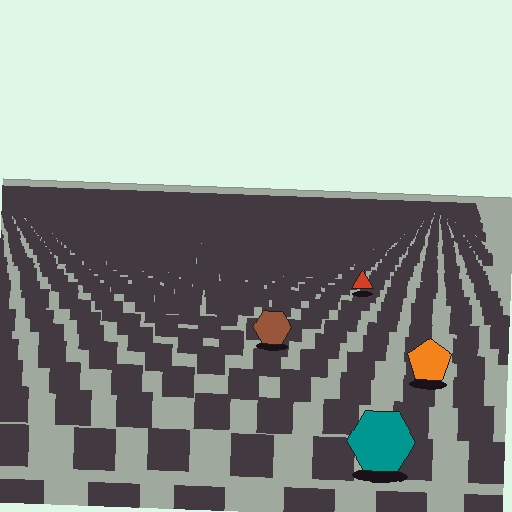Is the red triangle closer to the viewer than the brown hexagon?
No. The brown hexagon is closer — you can tell from the texture gradient: the ground texture is coarser near it.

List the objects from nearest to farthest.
From nearest to farthest: the teal hexagon, the orange pentagon, the brown hexagon, the red triangle.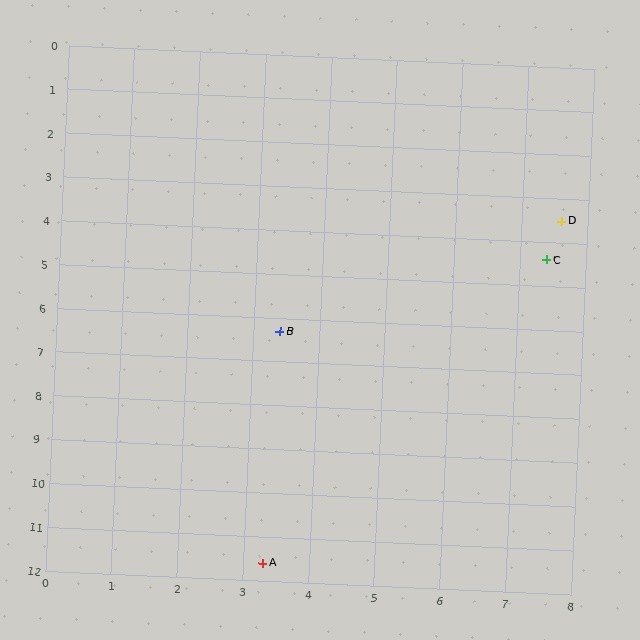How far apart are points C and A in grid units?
Points C and A are about 8.3 grid units apart.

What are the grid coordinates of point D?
Point D is at approximately (7.6, 3.5).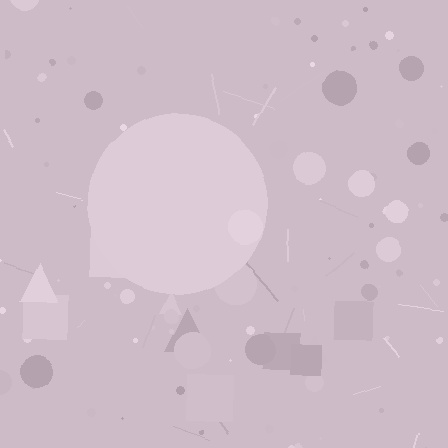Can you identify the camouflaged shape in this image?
The camouflaged shape is a circle.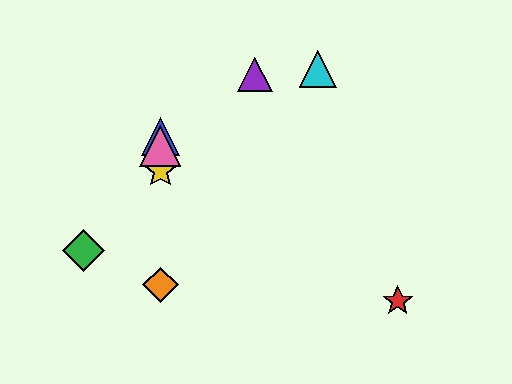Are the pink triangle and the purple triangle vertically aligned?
No, the pink triangle is at x≈160 and the purple triangle is at x≈255.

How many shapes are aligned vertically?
4 shapes (the blue triangle, the yellow star, the orange diamond, the pink triangle) are aligned vertically.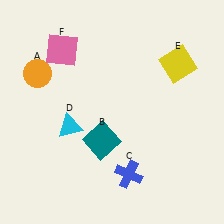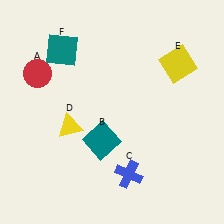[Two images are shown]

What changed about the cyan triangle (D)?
In Image 1, D is cyan. In Image 2, it changed to yellow.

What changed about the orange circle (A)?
In Image 1, A is orange. In Image 2, it changed to red.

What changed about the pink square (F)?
In Image 1, F is pink. In Image 2, it changed to teal.